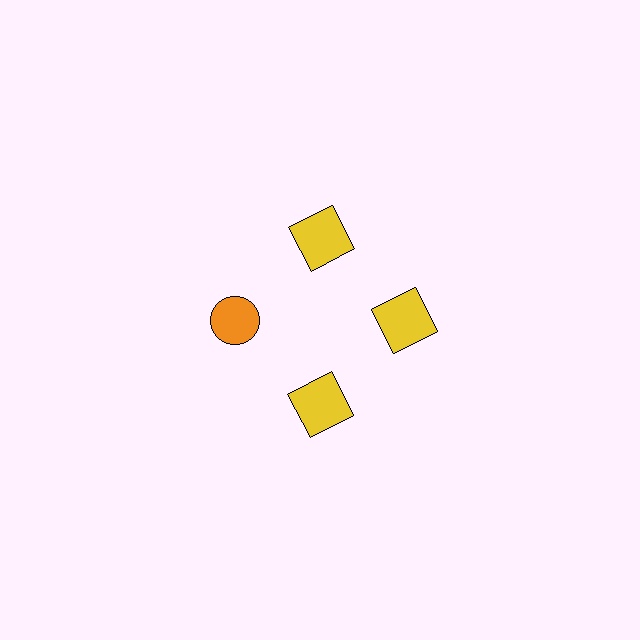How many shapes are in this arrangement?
There are 4 shapes arranged in a ring pattern.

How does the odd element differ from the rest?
It differs in both color (orange instead of yellow) and shape (circle instead of square).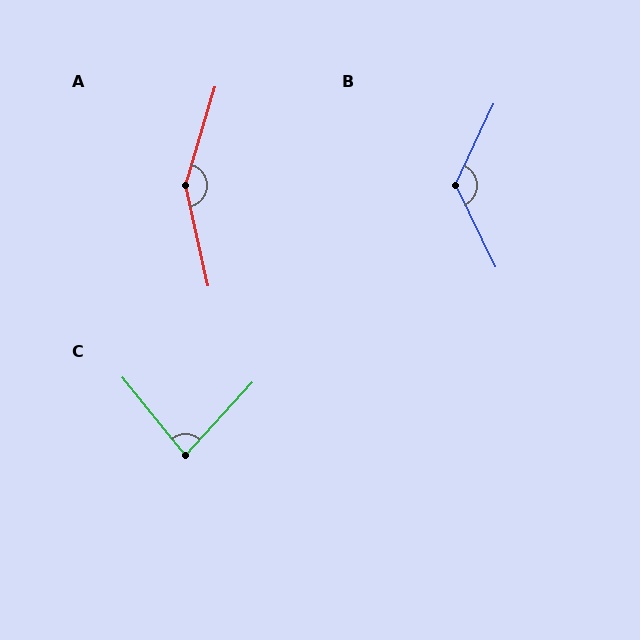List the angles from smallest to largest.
C (82°), B (129°), A (151°).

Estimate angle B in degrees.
Approximately 129 degrees.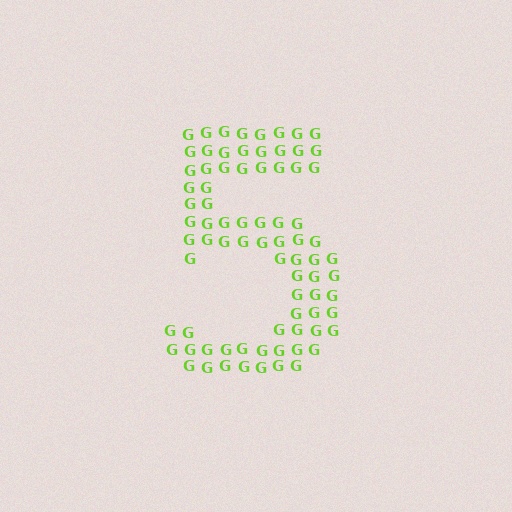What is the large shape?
The large shape is the digit 5.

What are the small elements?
The small elements are letter G's.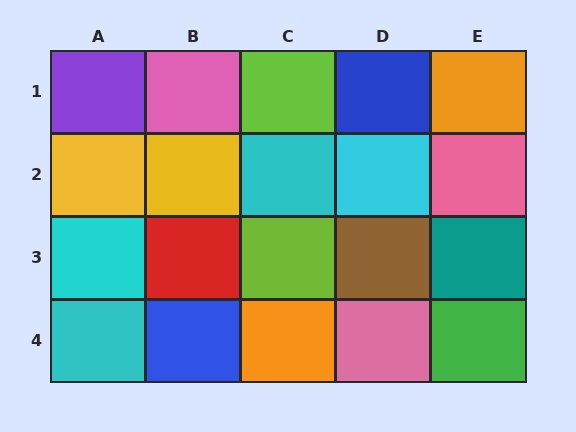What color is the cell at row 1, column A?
Purple.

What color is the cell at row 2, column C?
Cyan.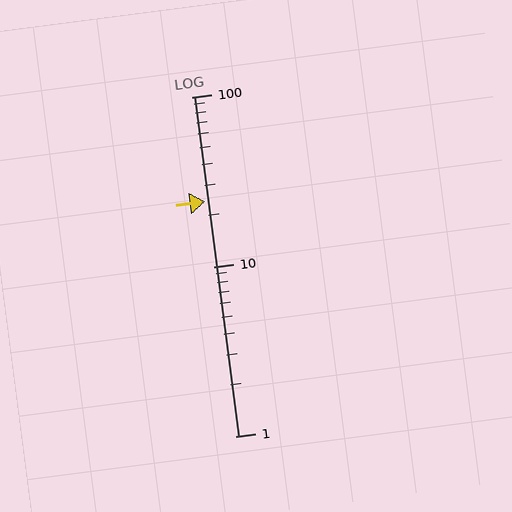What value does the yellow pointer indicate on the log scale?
The pointer indicates approximately 24.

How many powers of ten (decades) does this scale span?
The scale spans 2 decades, from 1 to 100.